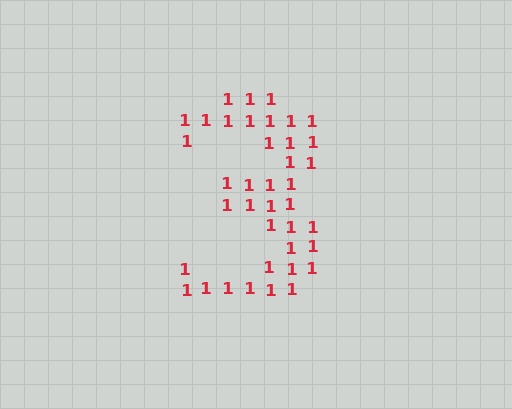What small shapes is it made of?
It is made of small digit 1's.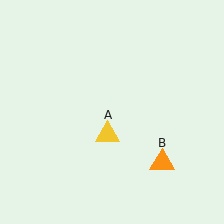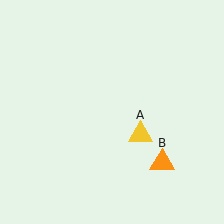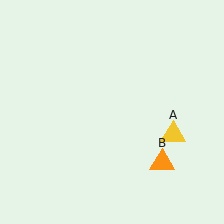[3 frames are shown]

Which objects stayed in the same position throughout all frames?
Orange triangle (object B) remained stationary.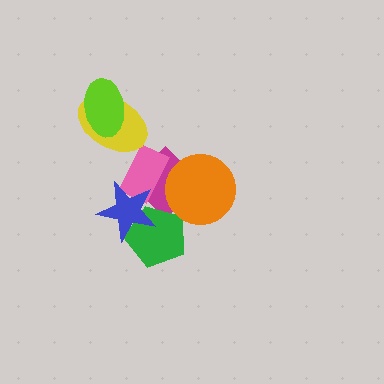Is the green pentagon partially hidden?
Yes, it is partially covered by another shape.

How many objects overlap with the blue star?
3 objects overlap with the blue star.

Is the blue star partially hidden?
No, no other shape covers it.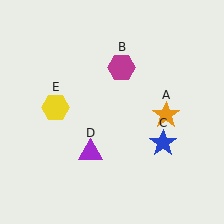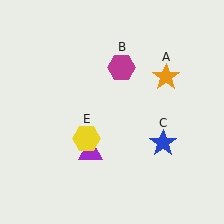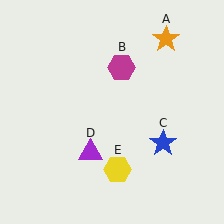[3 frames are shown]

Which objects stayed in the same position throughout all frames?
Magenta hexagon (object B) and blue star (object C) and purple triangle (object D) remained stationary.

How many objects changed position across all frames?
2 objects changed position: orange star (object A), yellow hexagon (object E).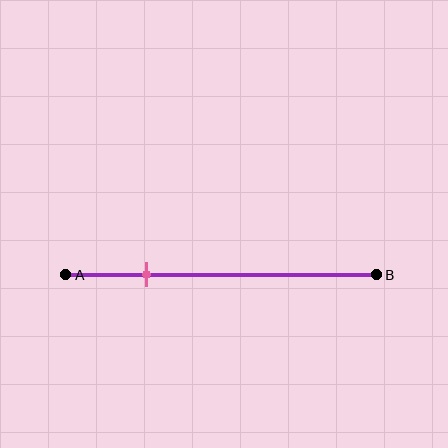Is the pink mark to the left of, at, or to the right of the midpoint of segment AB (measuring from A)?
The pink mark is to the left of the midpoint of segment AB.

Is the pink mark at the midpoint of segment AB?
No, the mark is at about 25% from A, not at the 50% midpoint.